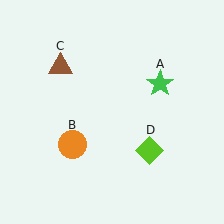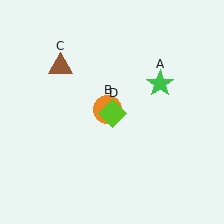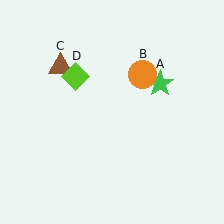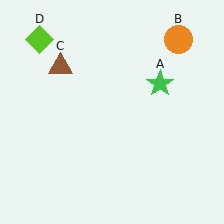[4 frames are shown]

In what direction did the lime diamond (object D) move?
The lime diamond (object D) moved up and to the left.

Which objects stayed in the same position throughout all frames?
Green star (object A) and brown triangle (object C) remained stationary.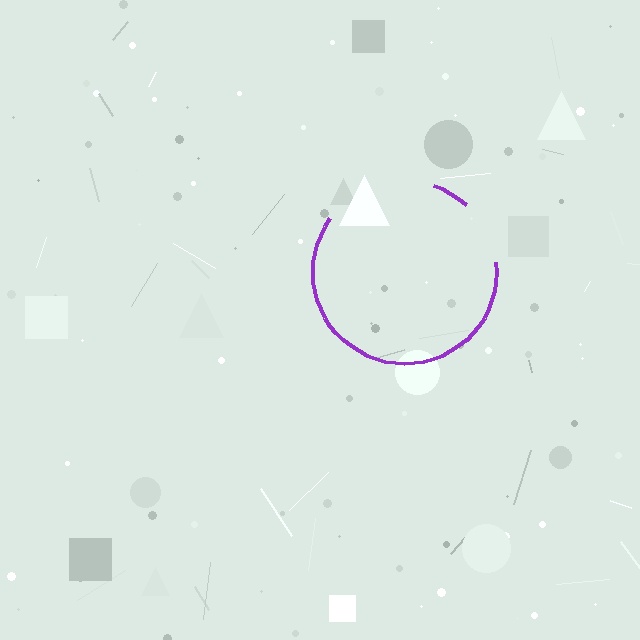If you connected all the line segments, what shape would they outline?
They would outline a circle.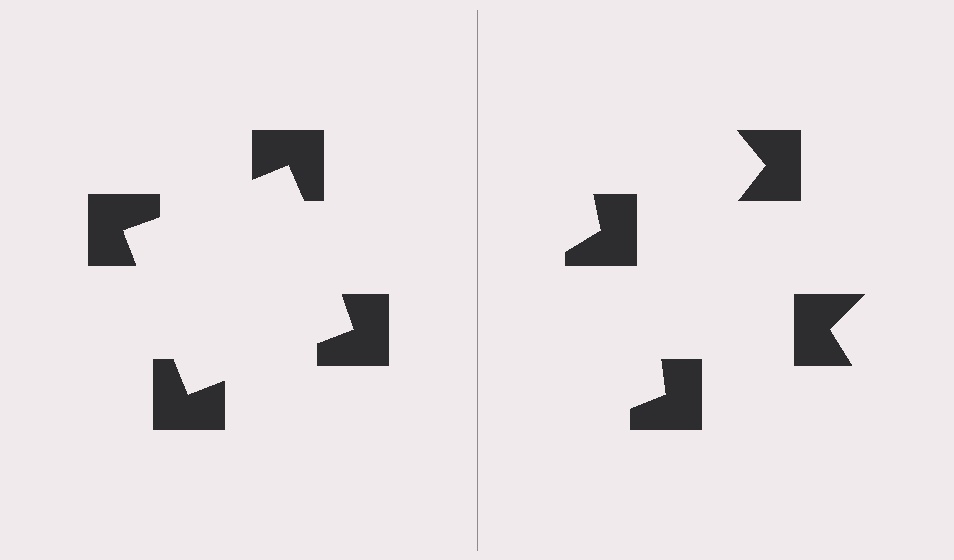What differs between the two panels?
The notched squares are positioned identically on both sides; only the wedge orientations differ. On the left they align to a square; on the right they are misaligned.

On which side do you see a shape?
An illusory square appears on the left side. On the right side the wedge cuts are rotated, so no coherent shape forms.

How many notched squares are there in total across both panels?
8 — 4 on each side.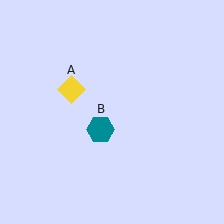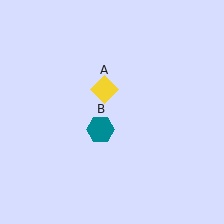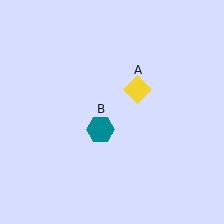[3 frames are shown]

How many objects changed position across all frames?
1 object changed position: yellow diamond (object A).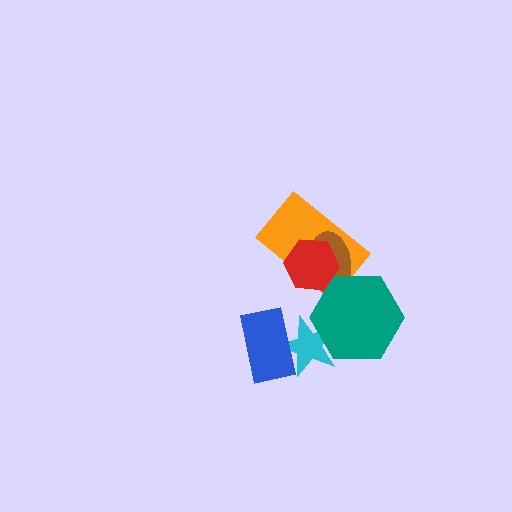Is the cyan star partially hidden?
Yes, it is partially covered by another shape.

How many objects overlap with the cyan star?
2 objects overlap with the cyan star.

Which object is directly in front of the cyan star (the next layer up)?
The teal hexagon is directly in front of the cyan star.